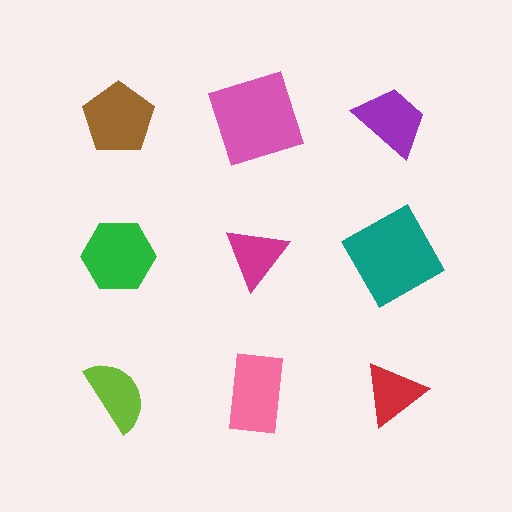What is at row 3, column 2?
A pink rectangle.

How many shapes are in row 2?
3 shapes.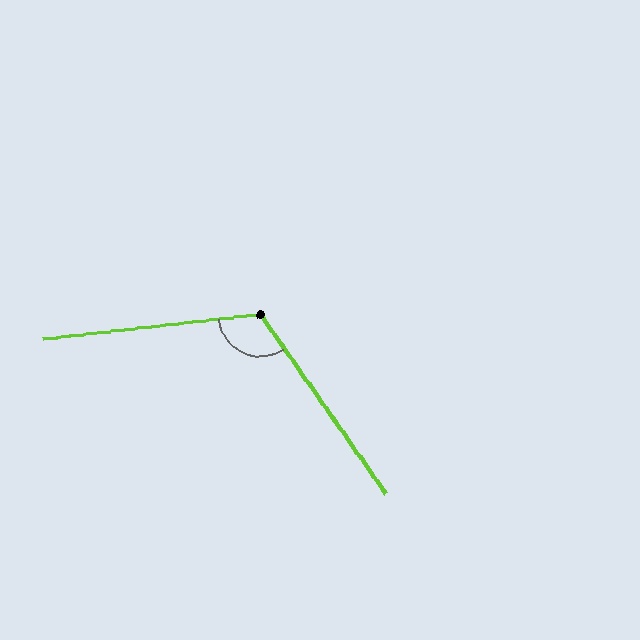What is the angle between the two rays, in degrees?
Approximately 118 degrees.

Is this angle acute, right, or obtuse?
It is obtuse.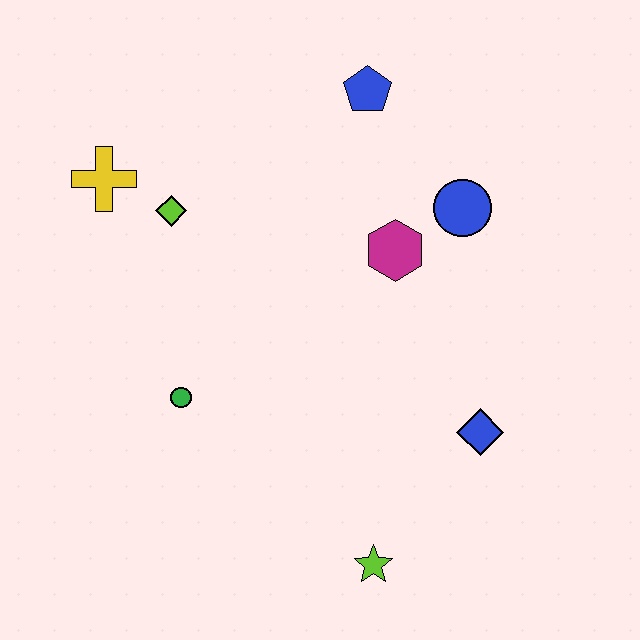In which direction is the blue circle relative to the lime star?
The blue circle is above the lime star.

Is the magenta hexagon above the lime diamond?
No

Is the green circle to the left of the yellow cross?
No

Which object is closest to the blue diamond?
The lime star is closest to the blue diamond.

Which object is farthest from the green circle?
The blue pentagon is farthest from the green circle.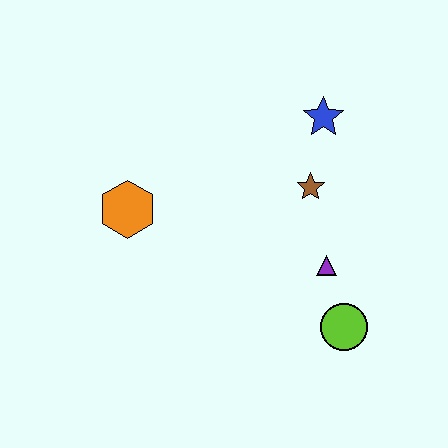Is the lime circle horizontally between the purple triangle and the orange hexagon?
No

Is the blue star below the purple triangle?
No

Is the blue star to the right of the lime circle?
No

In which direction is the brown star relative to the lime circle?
The brown star is above the lime circle.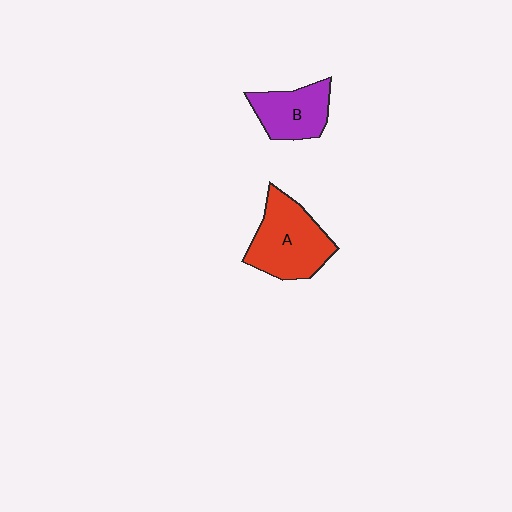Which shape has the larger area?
Shape A (red).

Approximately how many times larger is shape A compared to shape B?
Approximately 1.5 times.